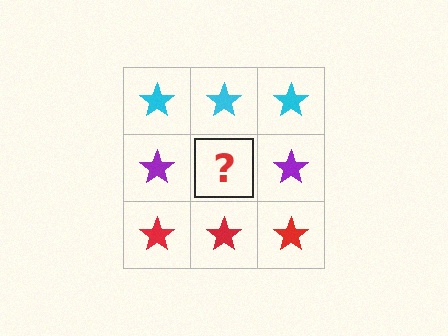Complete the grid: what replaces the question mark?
The question mark should be replaced with a purple star.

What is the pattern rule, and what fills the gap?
The rule is that each row has a consistent color. The gap should be filled with a purple star.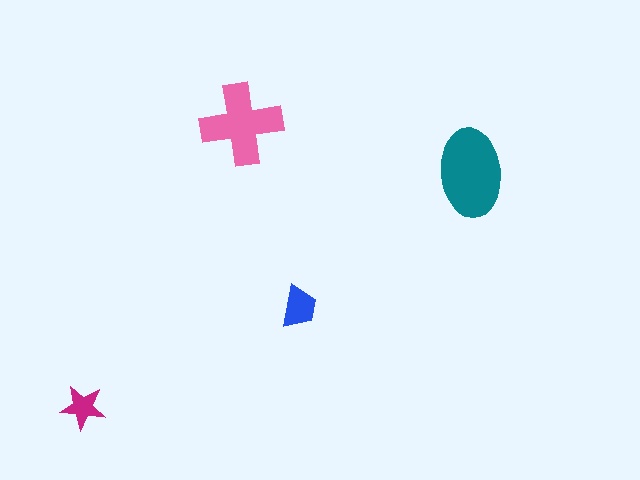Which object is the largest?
The teal ellipse.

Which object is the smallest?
The magenta star.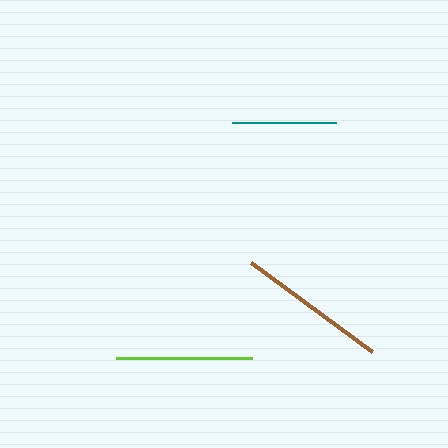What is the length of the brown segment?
The brown segment is approximately 150 pixels long.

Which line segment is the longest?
The brown line is the longest at approximately 150 pixels.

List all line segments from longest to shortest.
From longest to shortest: brown, lime, teal.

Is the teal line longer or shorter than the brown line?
The brown line is longer than the teal line.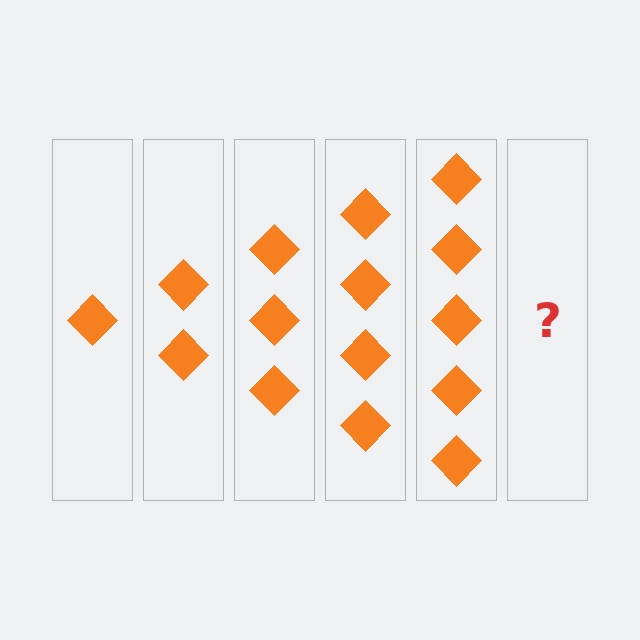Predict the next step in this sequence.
The next step is 6 diamonds.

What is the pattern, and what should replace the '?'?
The pattern is that each step adds one more diamond. The '?' should be 6 diamonds.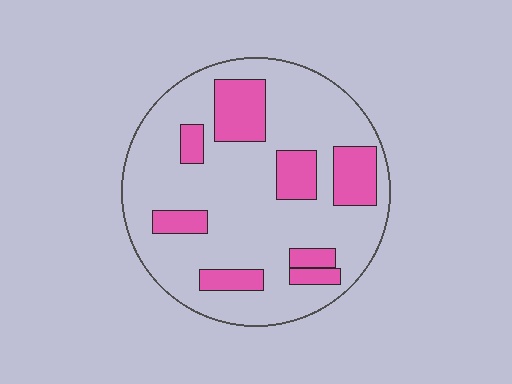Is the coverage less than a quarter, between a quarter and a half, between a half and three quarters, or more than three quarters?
Less than a quarter.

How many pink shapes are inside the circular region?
8.